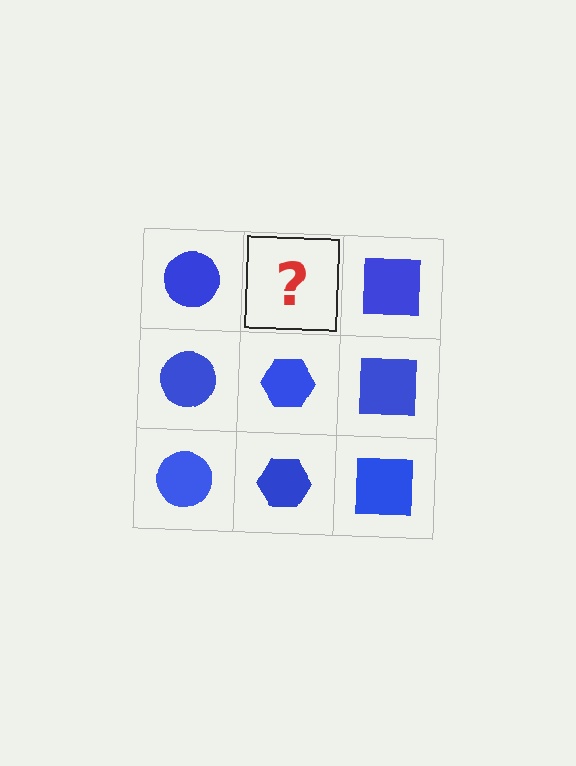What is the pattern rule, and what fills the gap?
The rule is that each column has a consistent shape. The gap should be filled with a blue hexagon.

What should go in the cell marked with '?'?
The missing cell should contain a blue hexagon.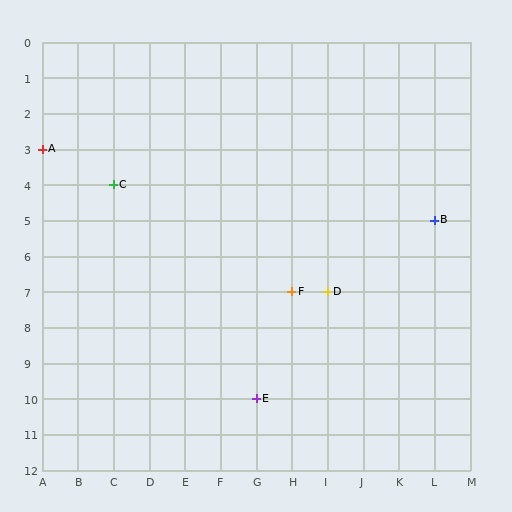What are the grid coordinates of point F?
Point F is at grid coordinates (H, 7).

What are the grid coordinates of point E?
Point E is at grid coordinates (G, 10).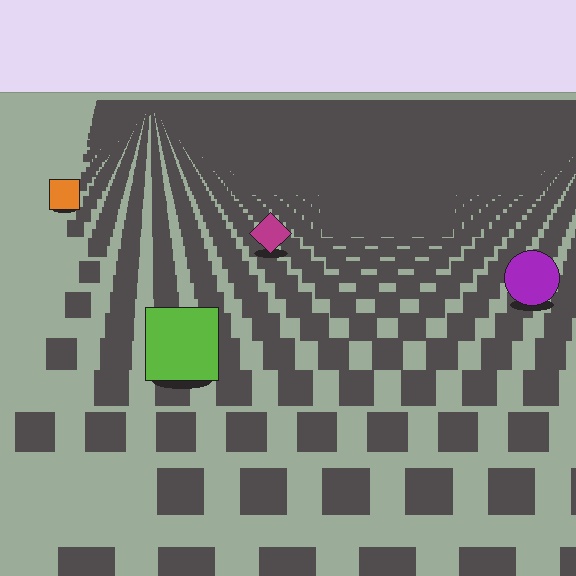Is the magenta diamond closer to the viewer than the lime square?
No. The lime square is closer — you can tell from the texture gradient: the ground texture is coarser near it.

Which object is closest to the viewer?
The lime square is closest. The texture marks near it are larger and more spread out.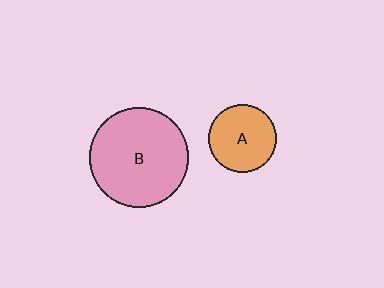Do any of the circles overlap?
No, none of the circles overlap.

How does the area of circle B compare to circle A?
Approximately 2.1 times.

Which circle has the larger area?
Circle B (pink).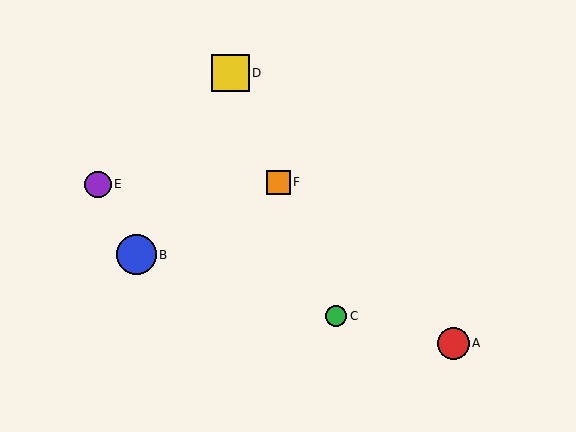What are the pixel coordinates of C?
Object C is at (336, 316).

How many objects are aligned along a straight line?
3 objects (C, D, F) are aligned along a straight line.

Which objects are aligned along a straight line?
Objects C, D, F are aligned along a straight line.